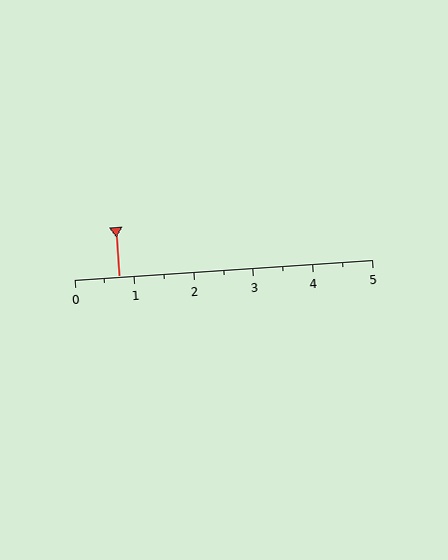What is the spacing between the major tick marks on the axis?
The major ticks are spaced 1 apart.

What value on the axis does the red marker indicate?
The marker indicates approximately 0.8.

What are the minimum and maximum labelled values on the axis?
The axis runs from 0 to 5.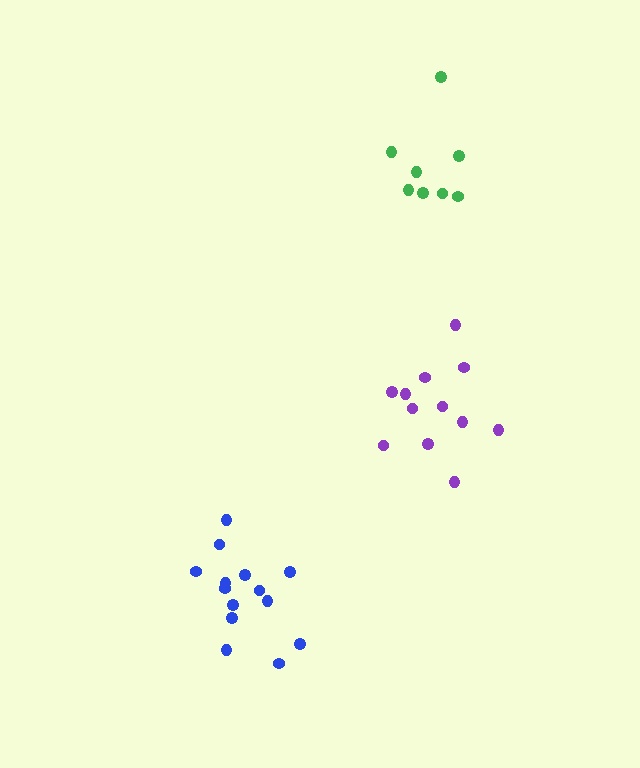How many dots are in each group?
Group 1: 8 dots, Group 2: 14 dots, Group 3: 12 dots (34 total).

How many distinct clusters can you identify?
There are 3 distinct clusters.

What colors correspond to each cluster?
The clusters are colored: green, blue, purple.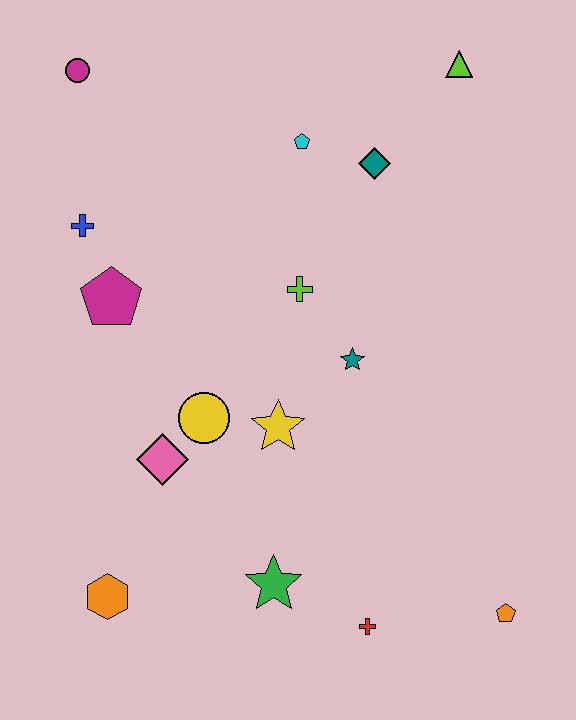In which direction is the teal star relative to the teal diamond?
The teal star is below the teal diamond.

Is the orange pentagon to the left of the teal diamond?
No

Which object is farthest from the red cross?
The magenta circle is farthest from the red cross.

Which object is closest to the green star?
The red cross is closest to the green star.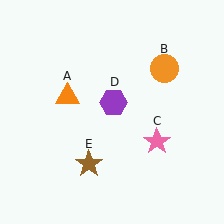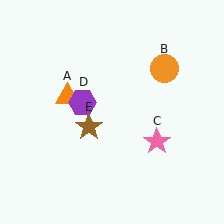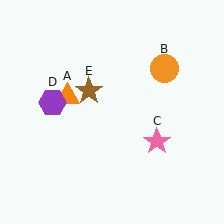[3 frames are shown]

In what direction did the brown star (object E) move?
The brown star (object E) moved up.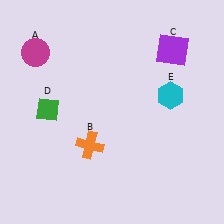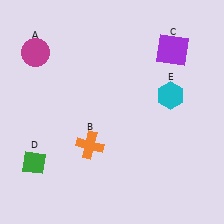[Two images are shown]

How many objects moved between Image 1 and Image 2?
1 object moved between the two images.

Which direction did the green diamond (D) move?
The green diamond (D) moved down.